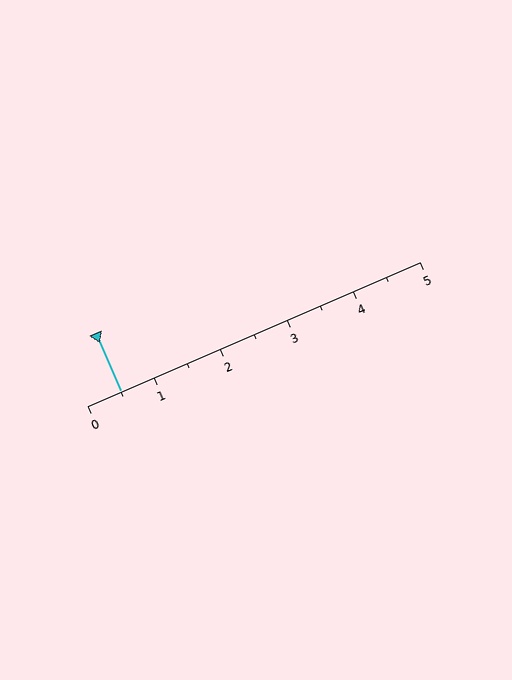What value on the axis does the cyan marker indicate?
The marker indicates approximately 0.5.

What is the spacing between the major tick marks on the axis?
The major ticks are spaced 1 apart.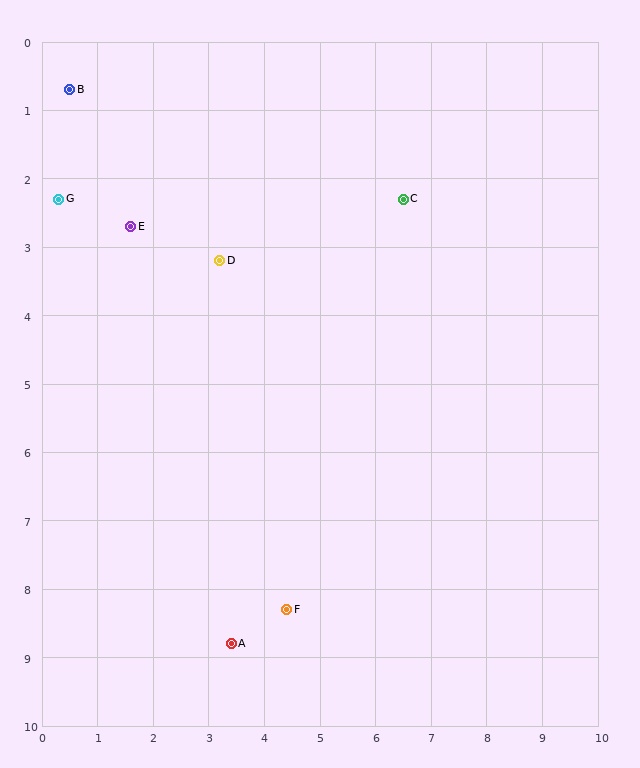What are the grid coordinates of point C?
Point C is at approximately (6.5, 2.3).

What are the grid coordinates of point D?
Point D is at approximately (3.2, 3.2).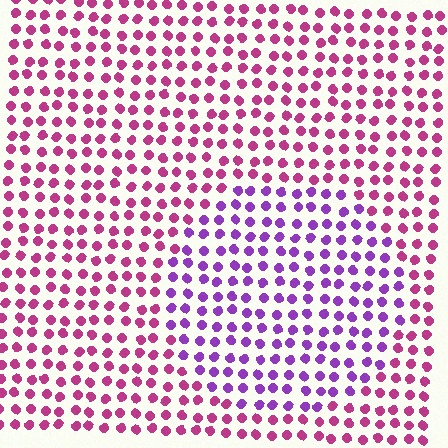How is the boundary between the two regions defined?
The boundary is defined purely by a slight shift in hue (about 43 degrees). Spacing, size, and orientation are identical on both sides.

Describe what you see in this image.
The image is filled with small magenta elements in a uniform arrangement. A circle-shaped region is visible where the elements are tinted to a slightly different hue, forming a subtle color boundary.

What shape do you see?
I see a circle.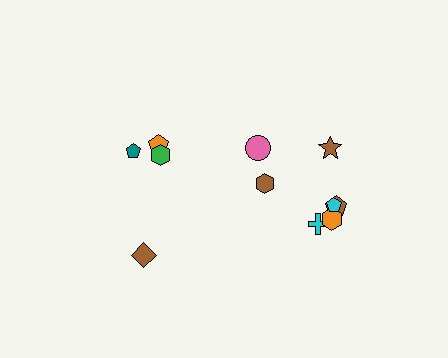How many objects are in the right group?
There are 7 objects.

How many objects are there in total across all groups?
There are 11 objects.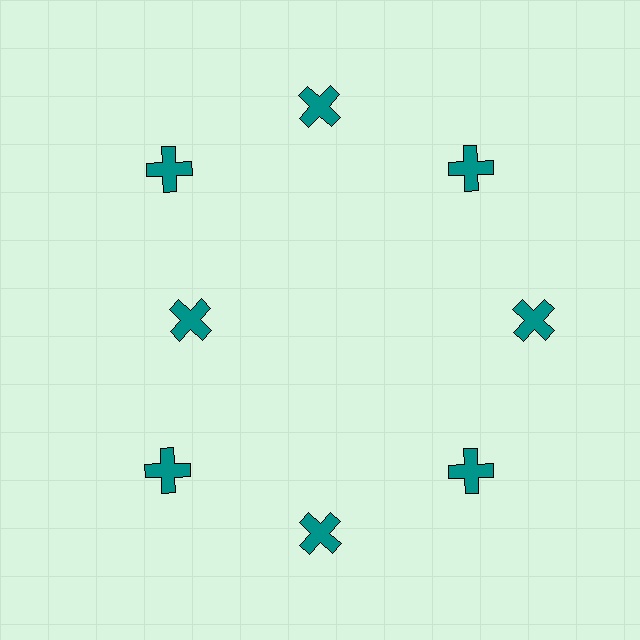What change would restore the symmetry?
The symmetry would be restored by moving it outward, back onto the ring so that all 8 crosses sit at equal angles and equal distance from the center.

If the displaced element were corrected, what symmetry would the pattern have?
It would have 8-fold rotational symmetry — the pattern would map onto itself every 45 degrees.